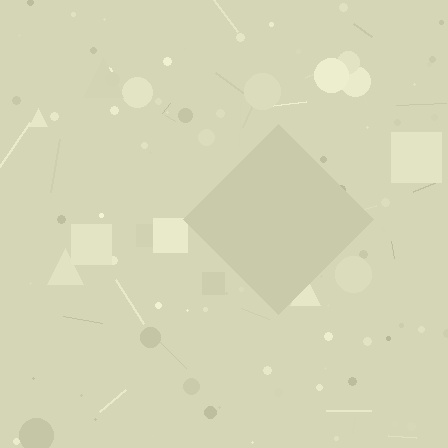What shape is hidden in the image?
A diamond is hidden in the image.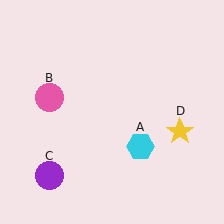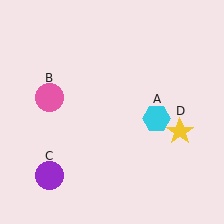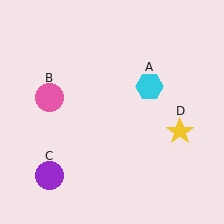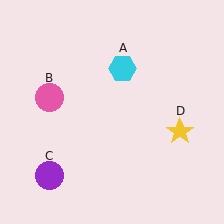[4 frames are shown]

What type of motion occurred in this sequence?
The cyan hexagon (object A) rotated counterclockwise around the center of the scene.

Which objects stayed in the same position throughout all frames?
Pink circle (object B) and purple circle (object C) and yellow star (object D) remained stationary.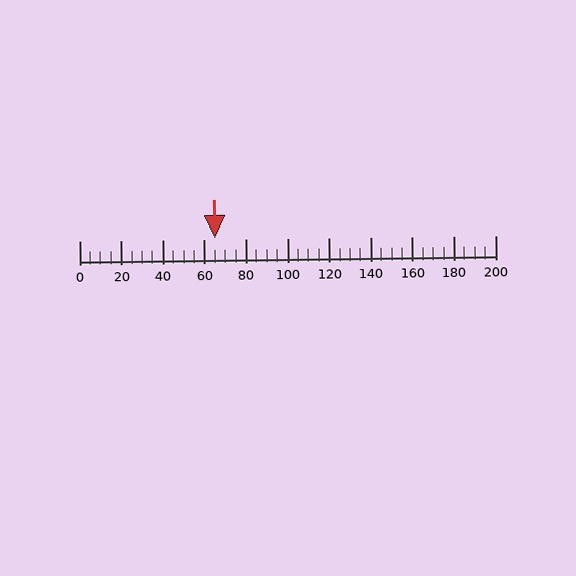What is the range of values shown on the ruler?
The ruler shows values from 0 to 200.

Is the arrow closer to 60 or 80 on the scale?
The arrow is closer to 60.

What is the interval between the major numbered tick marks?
The major tick marks are spaced 20 units apart.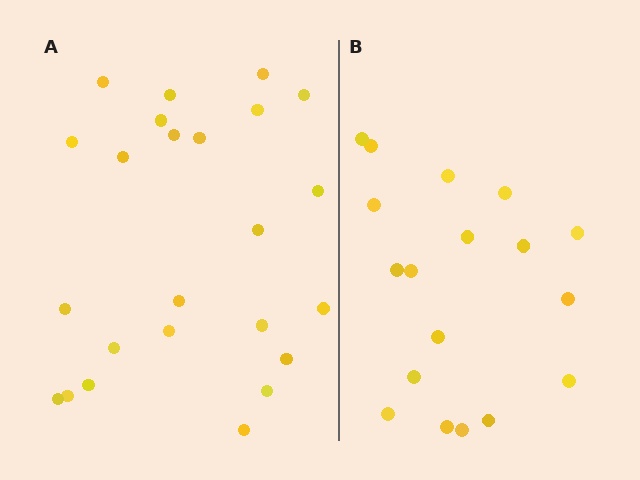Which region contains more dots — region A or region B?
Region A (the left region) has more dots.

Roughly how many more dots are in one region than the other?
Region A has about 6 more dots than region B.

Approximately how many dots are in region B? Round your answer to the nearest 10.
About 20 dots. (The exact count is 18, which rounds to 20.)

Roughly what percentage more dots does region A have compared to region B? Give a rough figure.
About 35% more.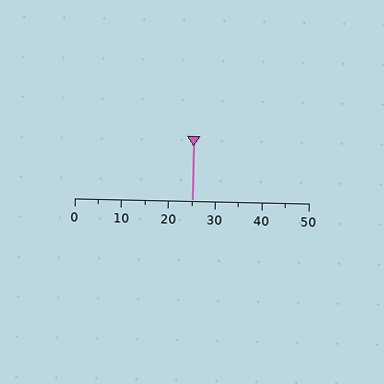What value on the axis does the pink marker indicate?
The marker indicates approximately 25.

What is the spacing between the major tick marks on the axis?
The major ticks are spaced 10 apart.